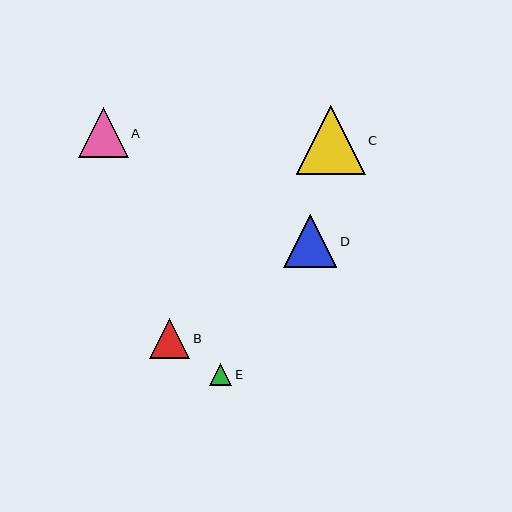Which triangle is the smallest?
Triangle E is the smallest with a size of approximately 22 pixels.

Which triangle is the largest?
Triangle C is the largest with a size of approximately 69 pixels.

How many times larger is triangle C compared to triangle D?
Triangle C is approximately 1.3 times the size of triangle D.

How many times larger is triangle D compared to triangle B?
Triangle D is approximately 1.3 times the size of triangle B.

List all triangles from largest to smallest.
From largest to smallest: C, D, A, B, E.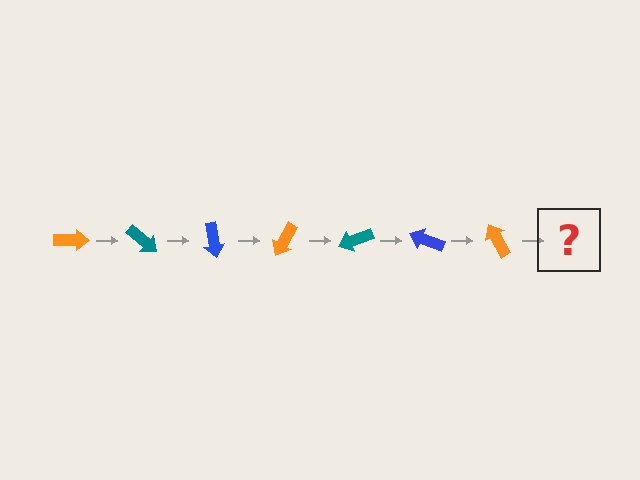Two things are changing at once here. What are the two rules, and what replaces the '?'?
The two rules are that it rotates 40 degrees each step and the color cycles through orange, teal, and blue. The '?' should be a teal arrow, rotated 280 degrees from the start.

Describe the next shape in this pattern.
It should be a teal arrow, rotated 280 degrees from the start.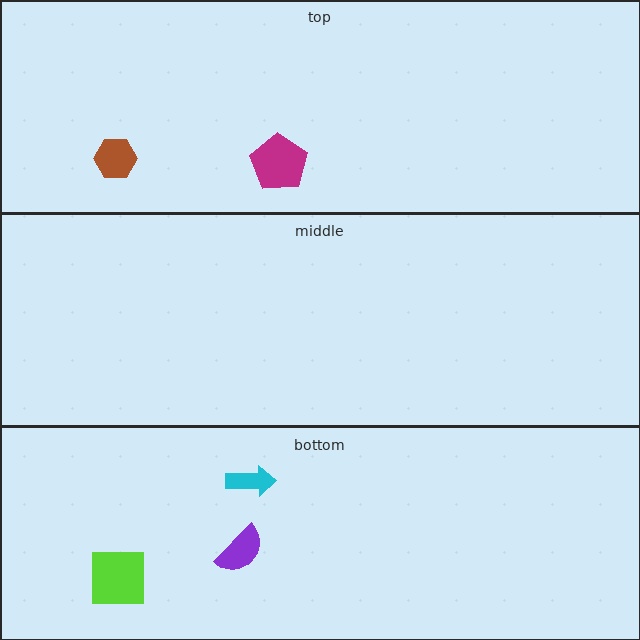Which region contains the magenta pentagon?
The top region.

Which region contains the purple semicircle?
The bottom region.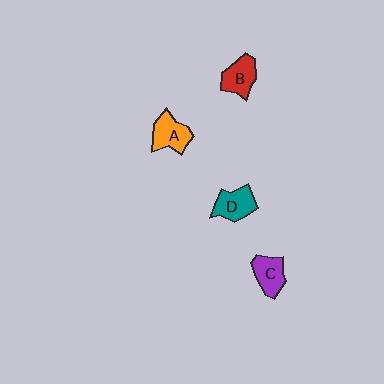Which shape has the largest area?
Shape A (orange).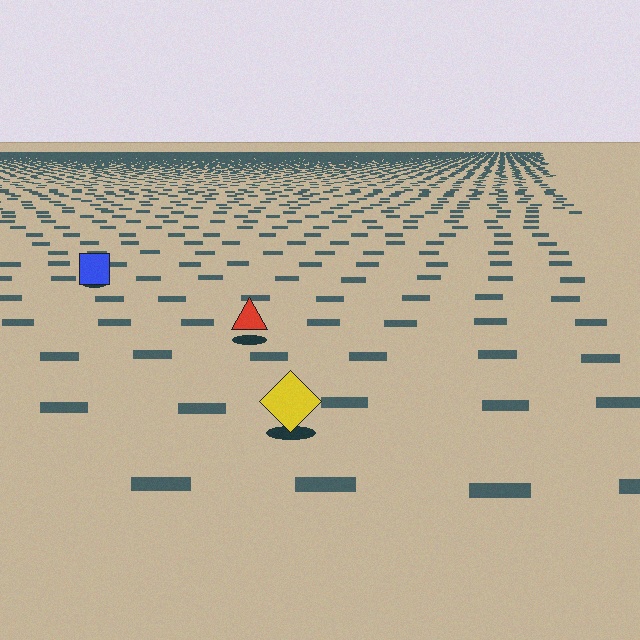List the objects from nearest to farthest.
From nearest to farthest: the yellow diamond, the red triangle, the blue square.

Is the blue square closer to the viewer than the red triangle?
No. The red triangle is closer — you can tell from the texture gradient: the ground texture is coarser near it.